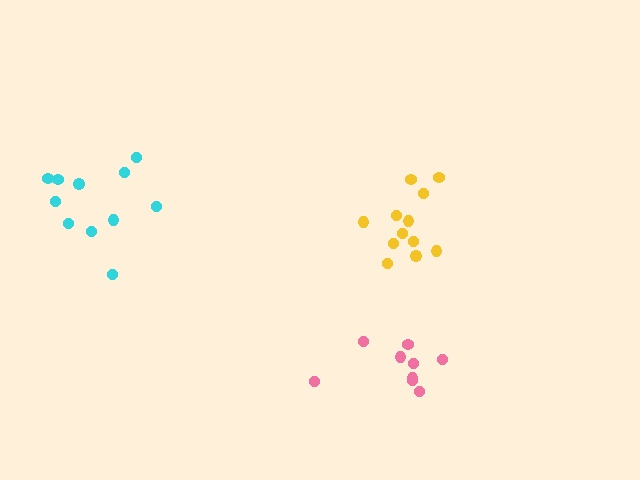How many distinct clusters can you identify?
There are 3 distinct clusters.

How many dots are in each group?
Group 1: 12 dots, Group 2: 11 dots, Group 3: 9 dots (32 total).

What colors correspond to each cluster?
The clusters are colored: yellow, cyan, pink.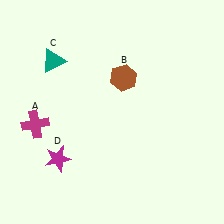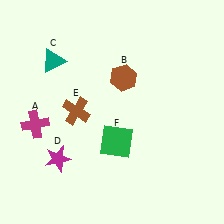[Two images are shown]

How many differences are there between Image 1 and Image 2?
There are 2 differences between the two images.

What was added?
A brown cross (E), a green square (F) were added in Image 2.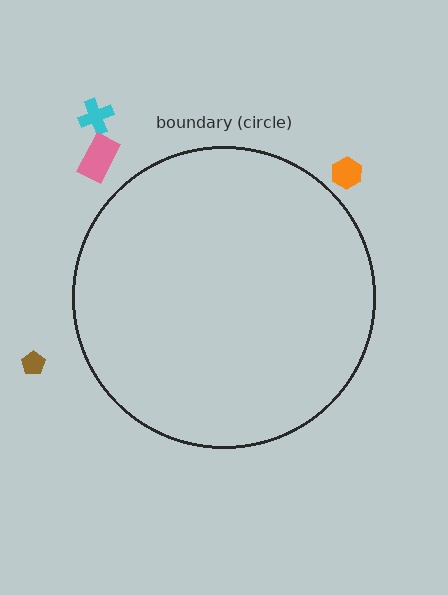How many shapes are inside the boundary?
0 inside, 4 outside.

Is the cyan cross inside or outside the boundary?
Outside.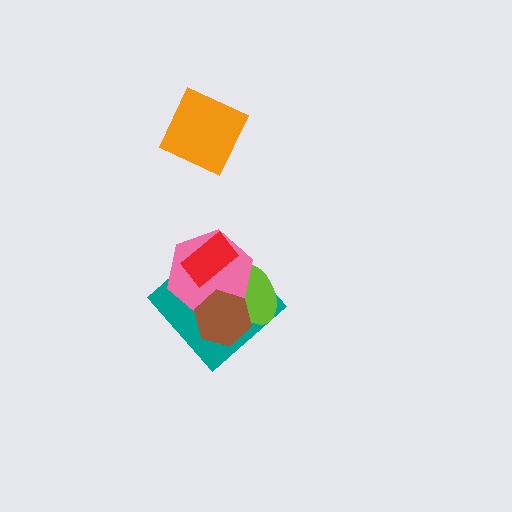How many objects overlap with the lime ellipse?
3 objects overlap with the lime ellipse.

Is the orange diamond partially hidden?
No, no other shape covers it.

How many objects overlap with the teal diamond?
4 objects overlap with the teal diamond.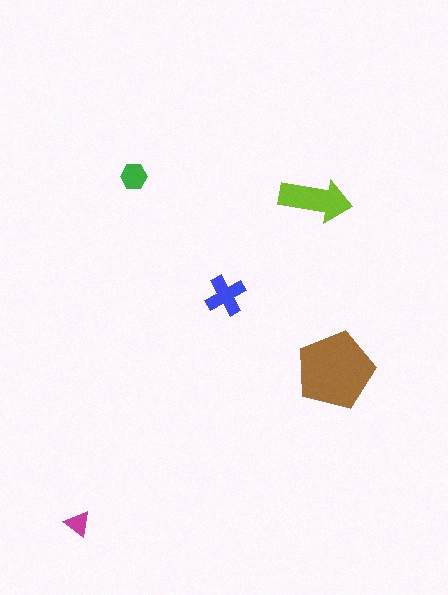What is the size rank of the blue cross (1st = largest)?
3rd.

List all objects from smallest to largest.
The magenta triangle, the green hexagon, the blue cross, the lime arrow, the brown pentagon.